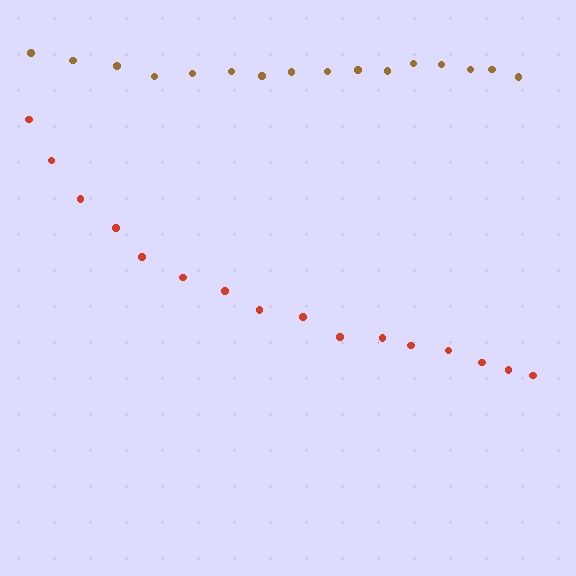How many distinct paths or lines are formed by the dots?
There are 2 distinct paths.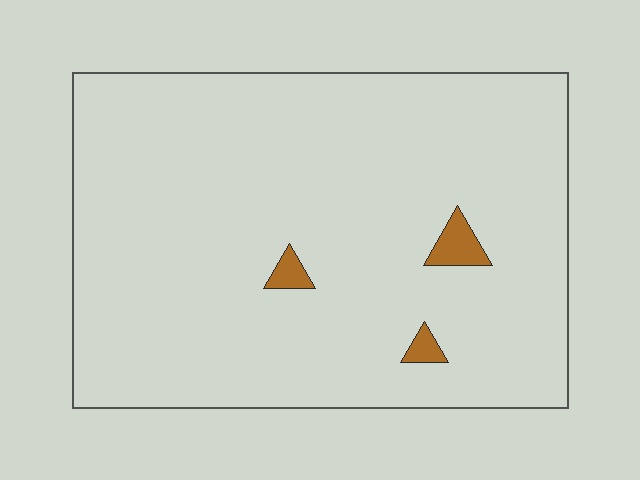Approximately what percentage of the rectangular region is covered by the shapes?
Approximately 5%.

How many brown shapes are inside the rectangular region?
3.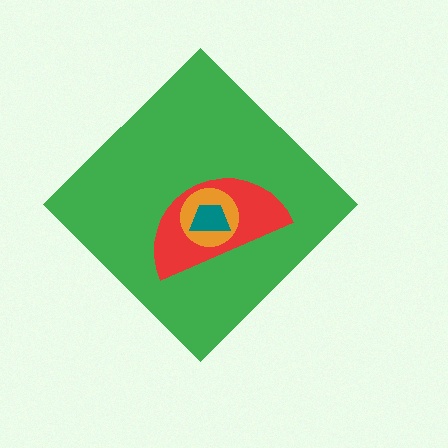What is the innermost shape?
The teal trapezoid.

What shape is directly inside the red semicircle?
The orange circle.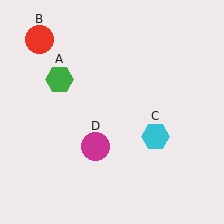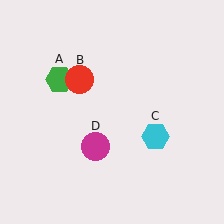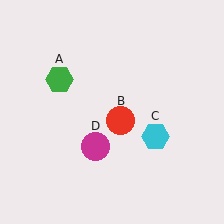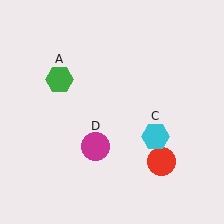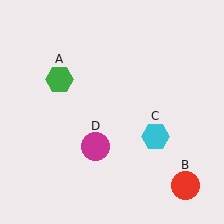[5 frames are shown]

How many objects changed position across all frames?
1 object changed position: red circle (object B).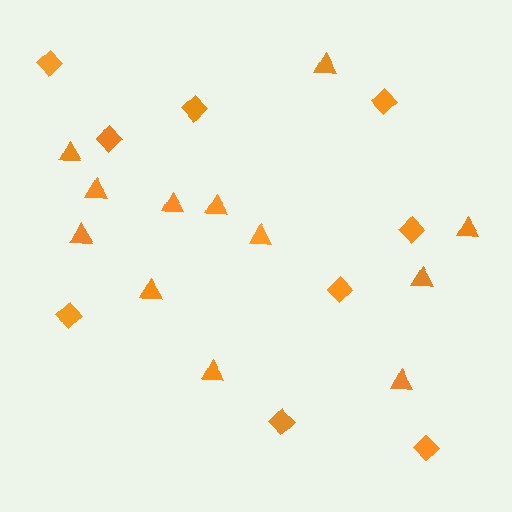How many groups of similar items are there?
There are 2 groups: one group of diamonds (9) and one group of triangles (12).